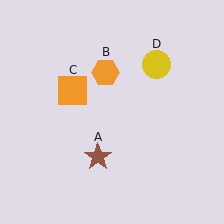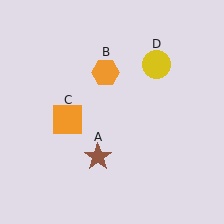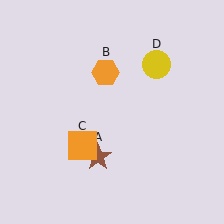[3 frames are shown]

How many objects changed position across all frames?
1 object changed position: orange square (object C).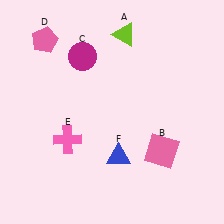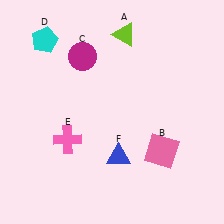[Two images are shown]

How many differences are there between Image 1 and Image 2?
There is 1 difference between the two images.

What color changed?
The pentagon (D) changed from pink in Image 1 to cyan in Image 2.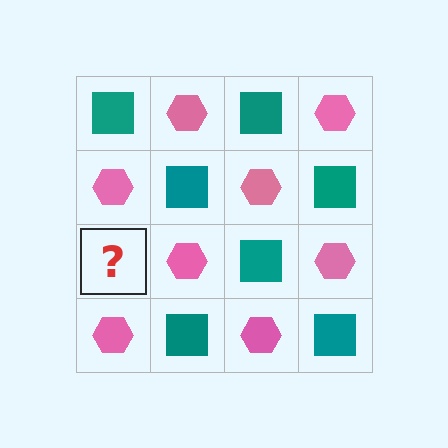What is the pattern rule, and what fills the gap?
The rule is that it alternates teal square and pink hexagon in a checkerboard pattern. The gap should be filled with a teal square.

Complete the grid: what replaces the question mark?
The question mark should be replaced with a teal square.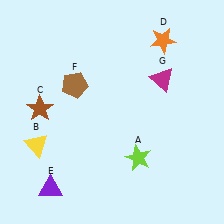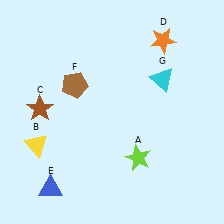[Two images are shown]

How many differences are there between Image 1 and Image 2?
There are 2 differences between the two images.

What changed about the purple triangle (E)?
In Image 1, E is purple. In Image 2, it changed to blue.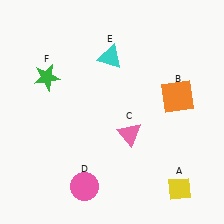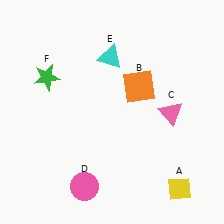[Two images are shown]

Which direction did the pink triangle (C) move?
The pink triangle (C) moved right.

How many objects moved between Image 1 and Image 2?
2 objects moved between the two images.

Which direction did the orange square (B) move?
The orange square (B) moved left.